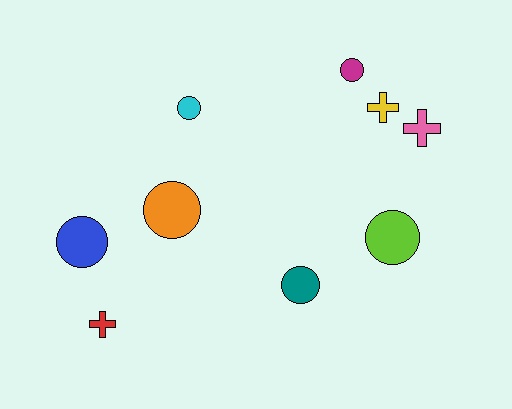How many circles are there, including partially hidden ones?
There are 6 circles.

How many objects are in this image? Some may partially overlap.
There are 9 objects.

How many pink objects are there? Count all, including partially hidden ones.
There is 1 pink object.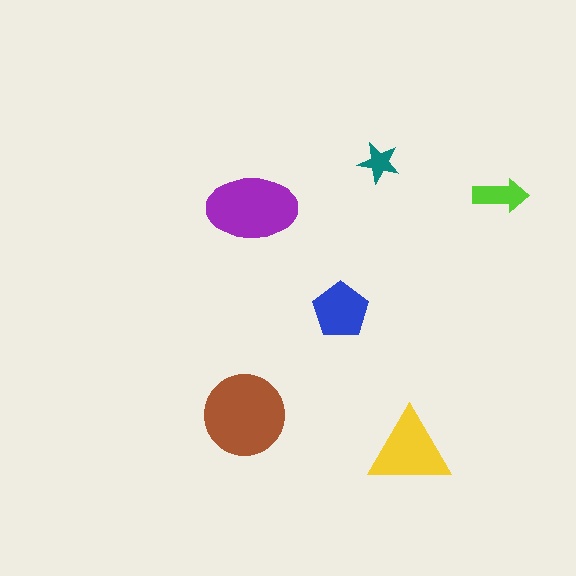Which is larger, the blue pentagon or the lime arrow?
The blue pentagon.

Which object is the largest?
The brown circle.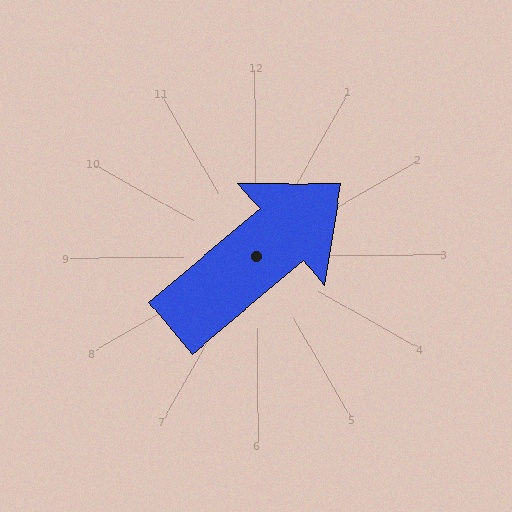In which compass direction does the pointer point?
Northeast.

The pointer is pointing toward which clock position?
Roughly 2 o'clock.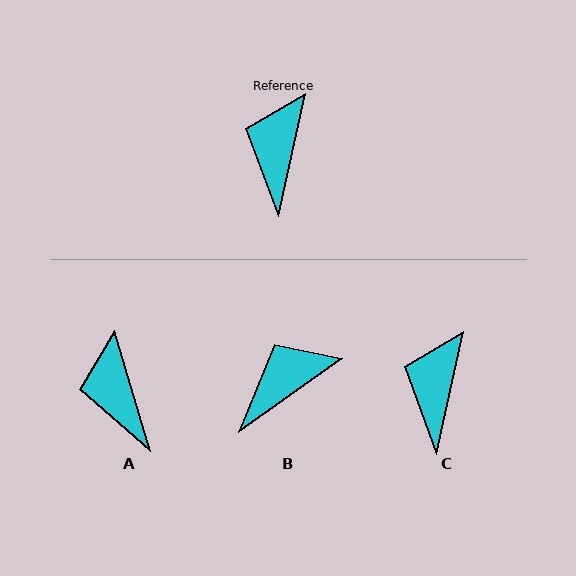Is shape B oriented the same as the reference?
No, it is off by about 42 degrees.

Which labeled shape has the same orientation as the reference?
C.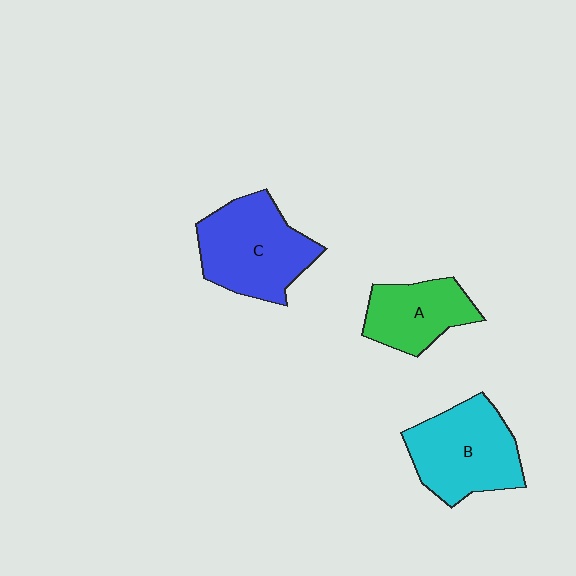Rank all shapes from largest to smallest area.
From largest to smallest: C (blue), B (cyan), A (green).